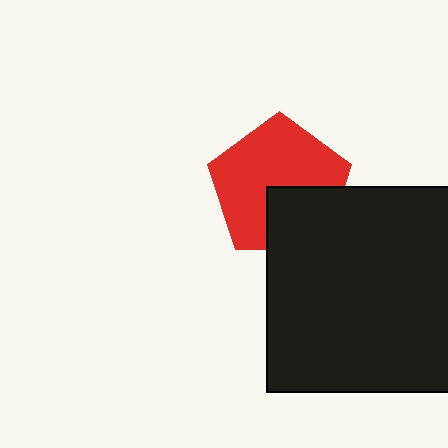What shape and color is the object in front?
The object in front is a black square.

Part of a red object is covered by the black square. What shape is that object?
It is a pentagon.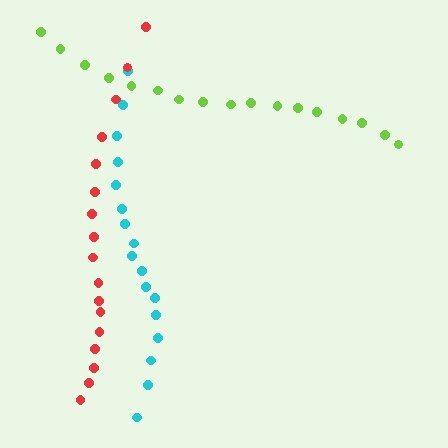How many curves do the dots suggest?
There are 3 distinct paths.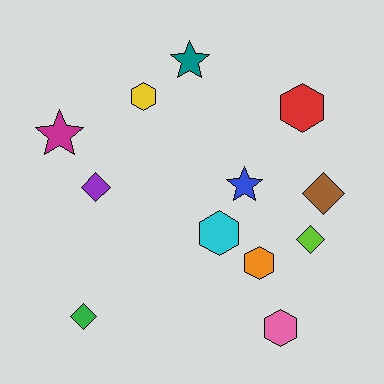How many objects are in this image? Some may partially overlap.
There are 12 objects.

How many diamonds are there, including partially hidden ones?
There are 4 diamonds.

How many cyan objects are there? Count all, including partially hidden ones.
There is 1 cyan object.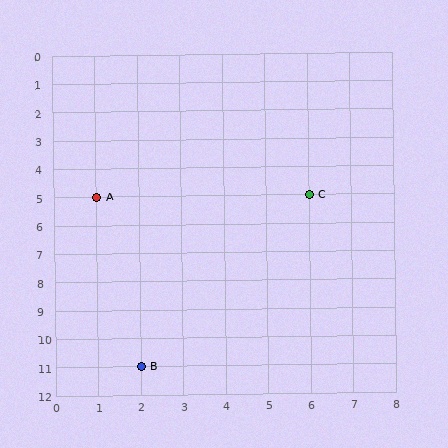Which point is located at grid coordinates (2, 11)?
Point B is at (2, 11).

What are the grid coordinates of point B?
Point B is at grid coordinates (2, 11).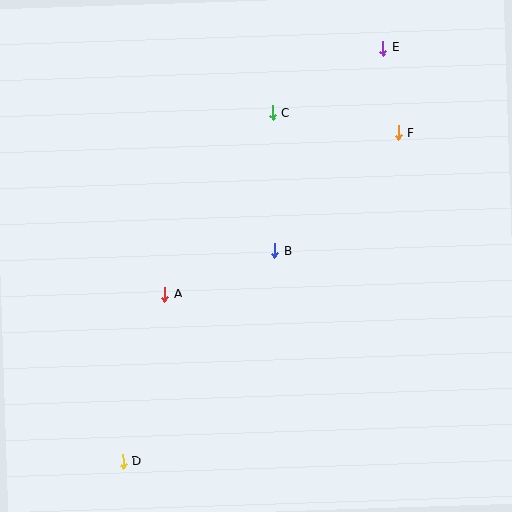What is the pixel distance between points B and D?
The distance between B and D is 259 pixels.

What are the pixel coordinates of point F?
Point F is at (398, 133).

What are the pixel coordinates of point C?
Point C is at (272, 113).